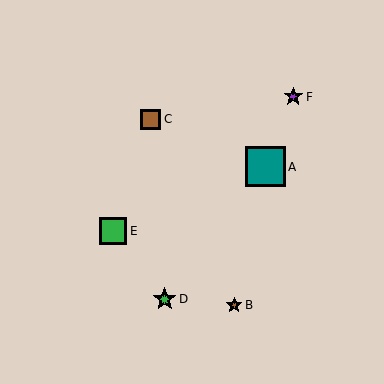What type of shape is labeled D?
Shape D is a green star.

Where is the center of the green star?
The center of the green star is at (165, 299).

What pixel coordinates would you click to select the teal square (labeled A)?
Click at (265, 167) to select the teal square A.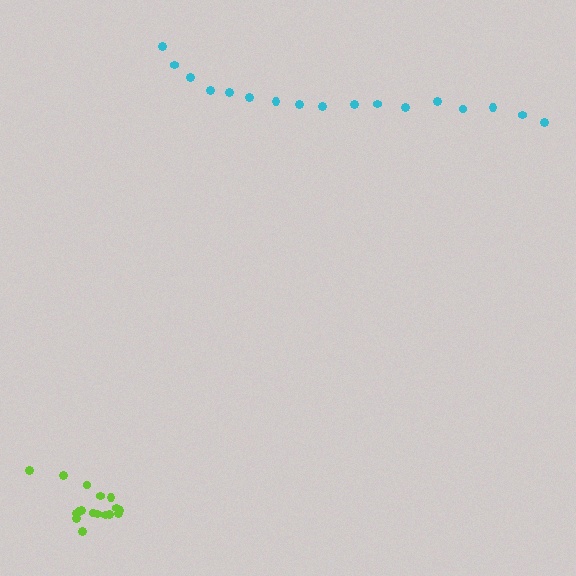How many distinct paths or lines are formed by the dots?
There are 2 distinct paths.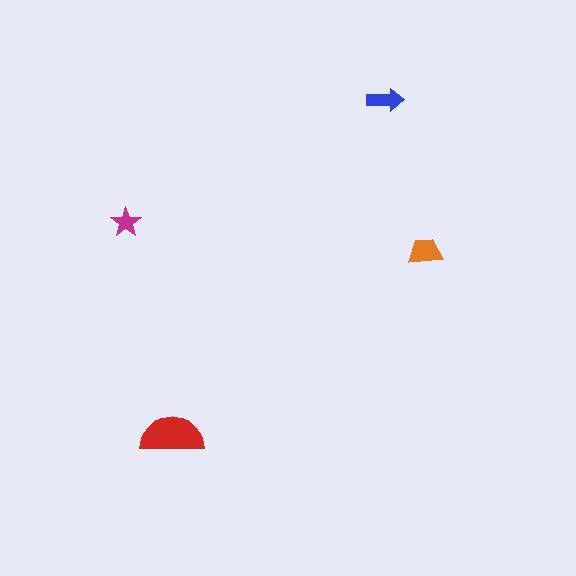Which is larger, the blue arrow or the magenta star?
The blue arrow.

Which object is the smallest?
The magenta star.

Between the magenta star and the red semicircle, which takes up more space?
The red semicircle.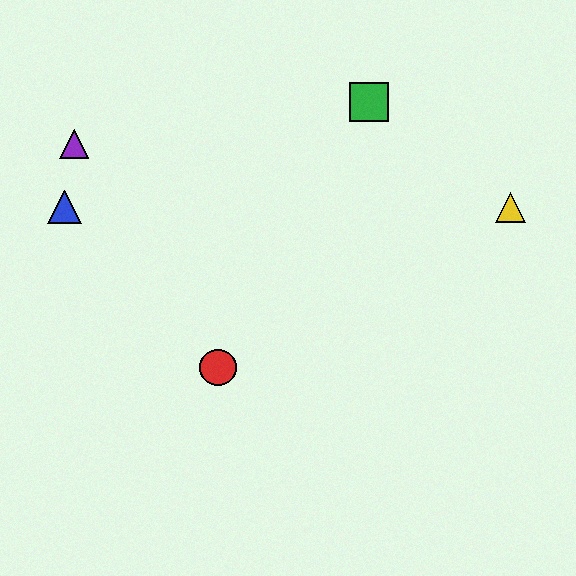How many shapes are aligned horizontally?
2 shapes (the blue triangle, the yellow triangle) are aligned horizontally.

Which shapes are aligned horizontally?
The blue triangle, the yellow triangle are aligned horizontally.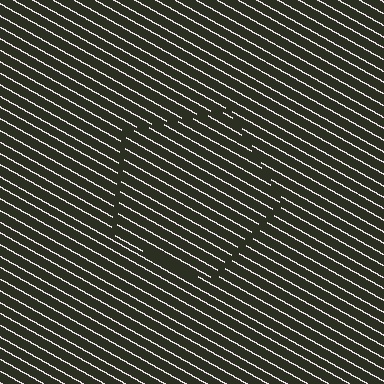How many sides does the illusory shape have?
5 sides — the line-ends trace a pentagon.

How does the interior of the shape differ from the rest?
The interior of the shape contains the same grating, shifted by half a period — the contour is defined by the phase discontinuity where line-ends from the inner and outer gratings abut.